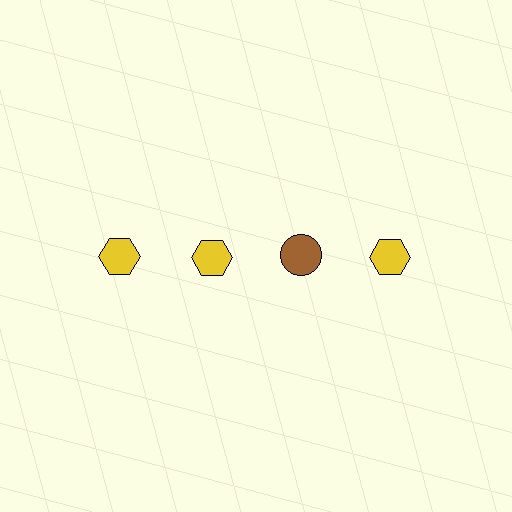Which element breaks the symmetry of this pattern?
The brown circle in the top row, center column breaks the symmetry. All other shapes are yellow hexagons.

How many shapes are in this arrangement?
There are 4 shapes arranged in a grid pattern.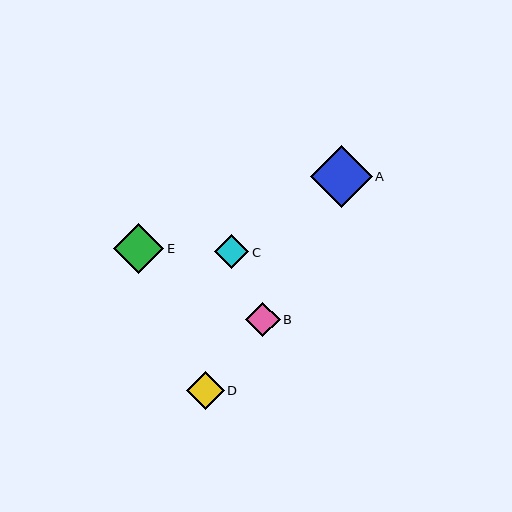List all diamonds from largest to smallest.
From largest to smallest: A, E, D, B, C.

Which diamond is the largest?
Diamond A is the largest with a size of approximately 62 pixels.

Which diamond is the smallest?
Diamond C is the smallest with a size of approximately 34 pixels.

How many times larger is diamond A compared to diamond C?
Diamond A is approximately 1.8 times the size of diamond C.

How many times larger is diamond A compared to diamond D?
Diamond A is approximately 1.7 times the size of diamond D.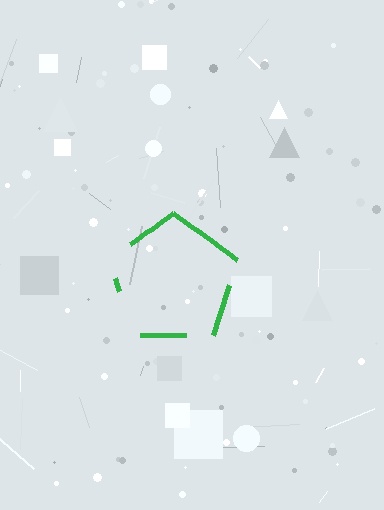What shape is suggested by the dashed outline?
The dashed outline suggests a pentagon.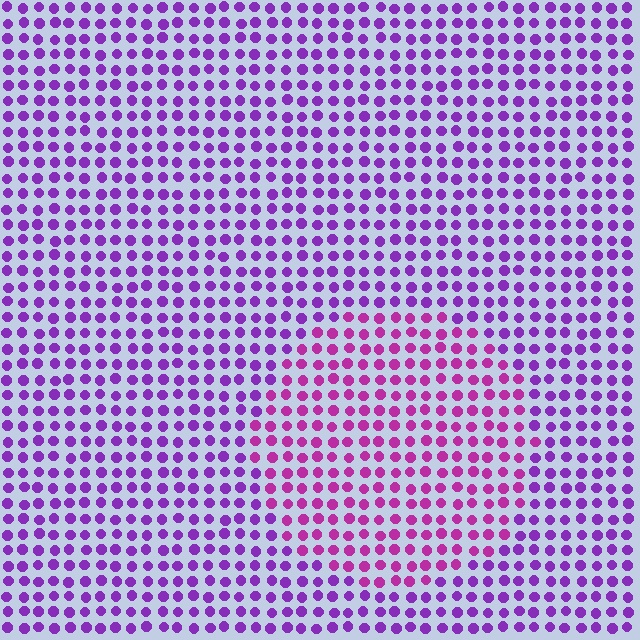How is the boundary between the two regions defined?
The boundary is defined purely by a slight shift in hue (about 31 degrees). Spacing, size, and orientation are identical on both sides.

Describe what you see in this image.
The image is filled with small purple elements in a uniform arrangement. A circle-shaped region is visible where the elements are tinted to a slightly different hue, forming a subtle color boundary.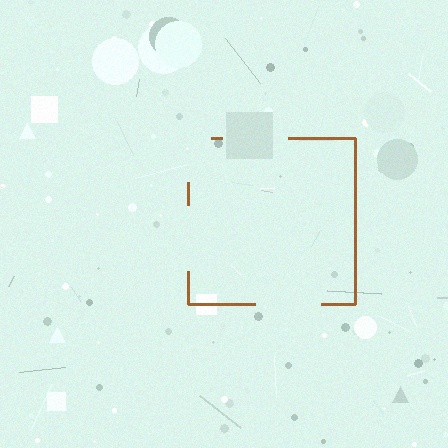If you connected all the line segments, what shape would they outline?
They would outline a square.